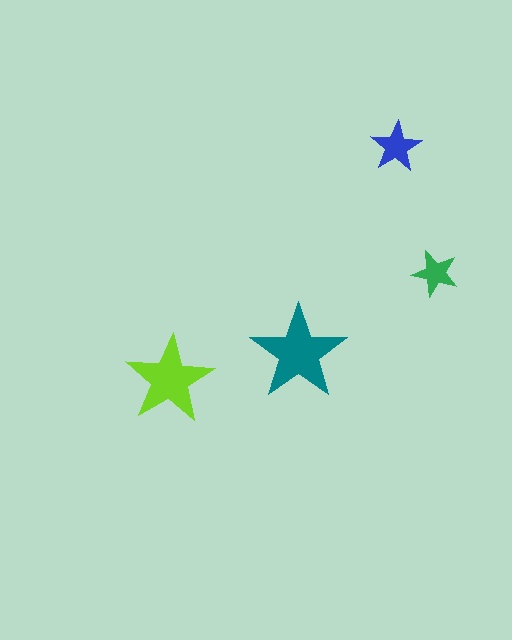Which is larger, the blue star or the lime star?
The lime one.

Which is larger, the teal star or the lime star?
The teal one.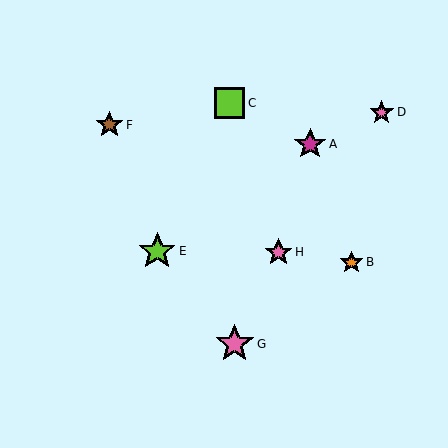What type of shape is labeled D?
Shape D is a pink star.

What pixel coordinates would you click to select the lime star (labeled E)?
Click at (157, 251) to select the lime star E.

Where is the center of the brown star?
The center of the brown star is at (109, 125).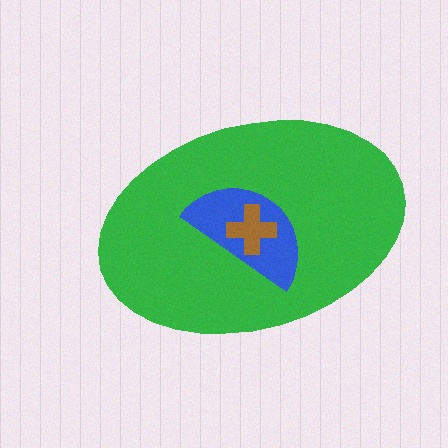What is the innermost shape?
The brown cross.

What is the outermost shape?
The green ellipse.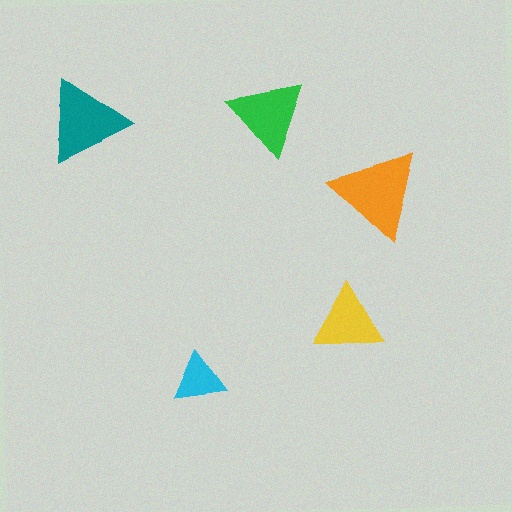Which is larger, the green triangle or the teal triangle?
The teal one.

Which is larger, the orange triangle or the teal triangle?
The orange one.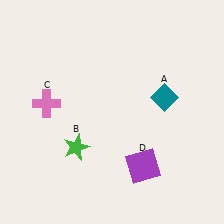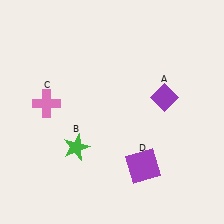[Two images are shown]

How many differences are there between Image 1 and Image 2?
There is 1 difference between the two images.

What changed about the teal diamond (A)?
In Image 1, A is teal. In Image 2, it changed to purple.